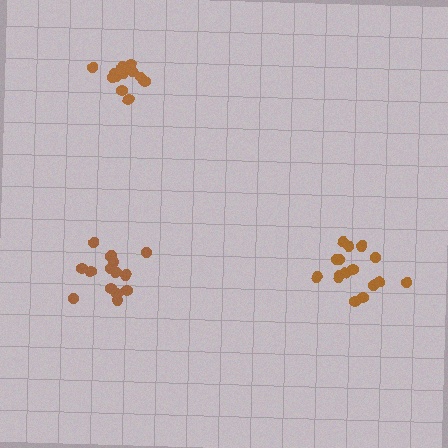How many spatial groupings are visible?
There are 3 spatial groupings.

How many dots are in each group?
Group 1: 15 dots, Group 2: 16 dots, Group 3: 12 dots (43 total).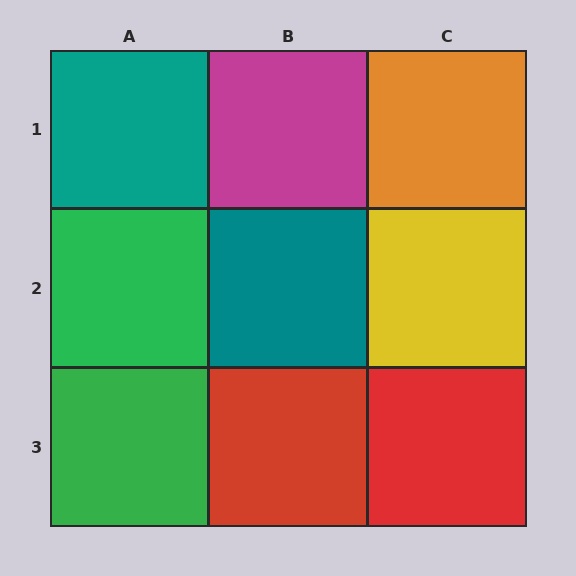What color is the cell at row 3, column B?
Red.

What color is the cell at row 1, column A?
Teal.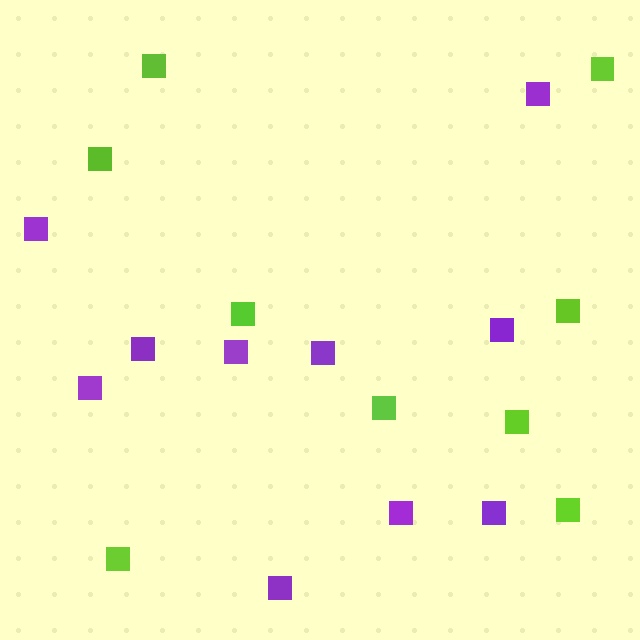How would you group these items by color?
There are 2 groups: one group of lime squares (9) and one group of purple squares (10).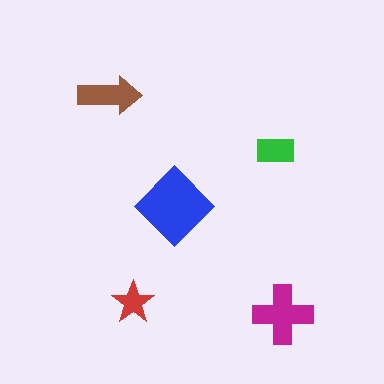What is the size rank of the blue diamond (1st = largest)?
1st.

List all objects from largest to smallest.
The blue diamond, the magenta cross, the brown arrow, the green rectangle, the red star.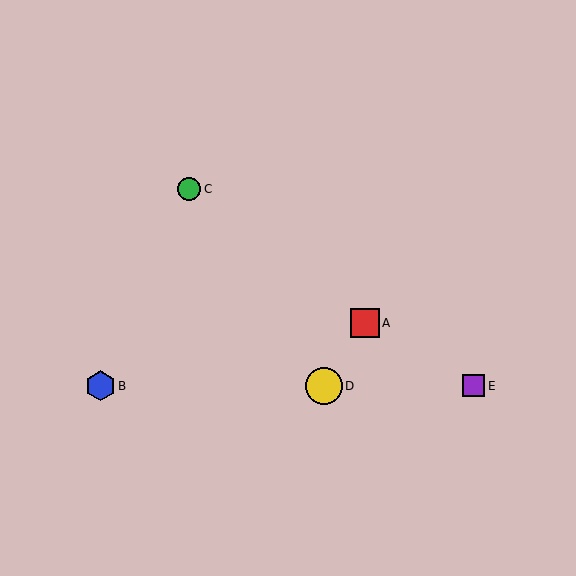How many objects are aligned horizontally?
3 objects (B, D, E) are aligned horizontally.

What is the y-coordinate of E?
Object E is at y≈386.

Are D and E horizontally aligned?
Yes, both are at y≈386.